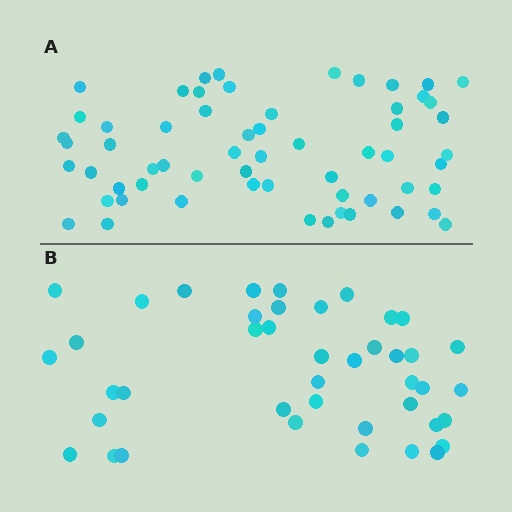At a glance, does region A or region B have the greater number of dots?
Region A (the top region) has more dots.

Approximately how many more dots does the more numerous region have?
Region A has approximately 20 more dots than region B.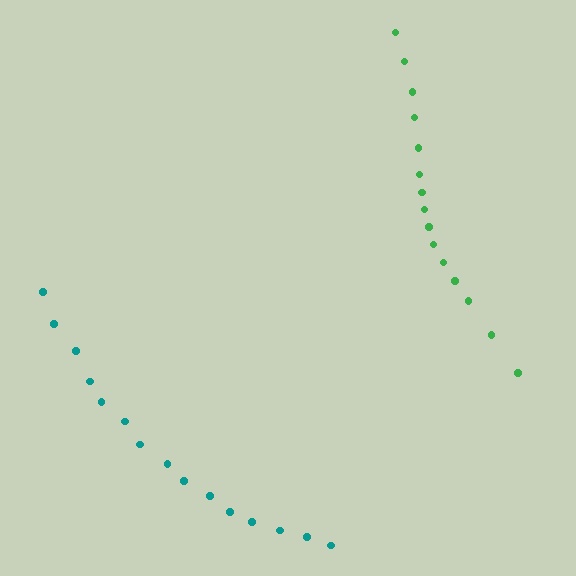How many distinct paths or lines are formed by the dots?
There are 2 distinct paths.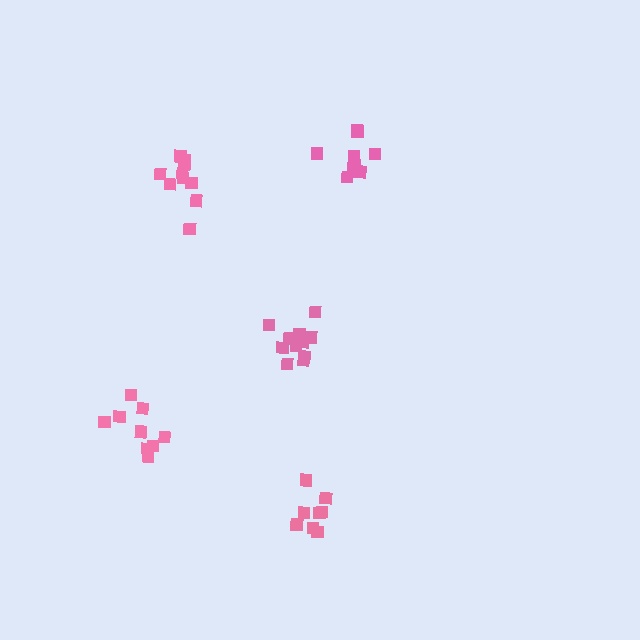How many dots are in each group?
Group 1: 11 dots, Group 2: 10 dots, Group 3: 9 dots, Group 4: 8 dots, Group 5: 9 dots (47 total).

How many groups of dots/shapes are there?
There are 5 groups.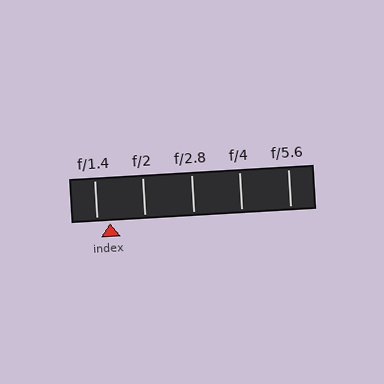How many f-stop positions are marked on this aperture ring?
There are 5 f-stop positions marked.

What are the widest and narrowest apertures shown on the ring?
The widest aperture shown is f/1.4 and the narrowest is f/5.6.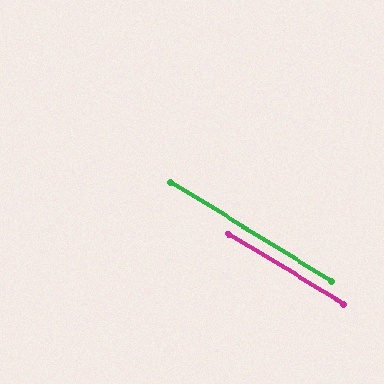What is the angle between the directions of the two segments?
Approximately 0 degrees.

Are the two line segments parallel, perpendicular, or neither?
Parallel — their directions differ by only 0.3°.